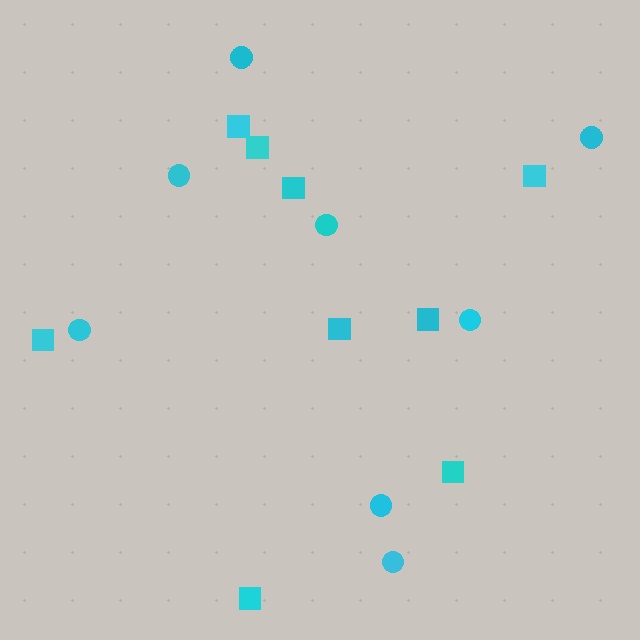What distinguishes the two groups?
There are 2 groups: one group of circles (8) and one group of squares (9).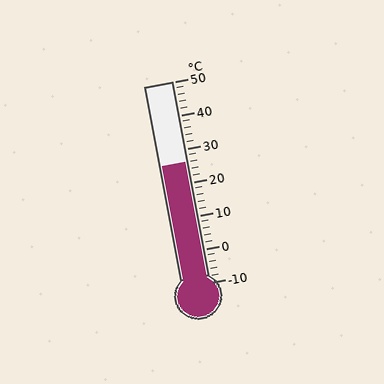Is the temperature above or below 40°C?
The temperature is below 40°C.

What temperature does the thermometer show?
The thermometer shows approximately 26°C.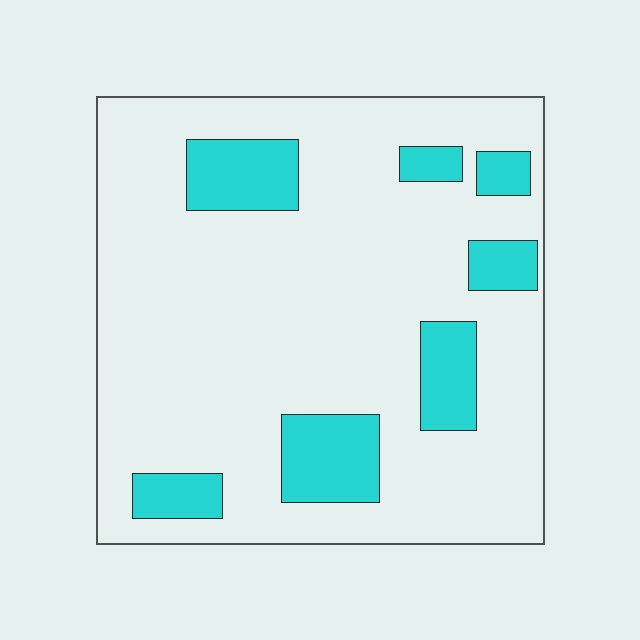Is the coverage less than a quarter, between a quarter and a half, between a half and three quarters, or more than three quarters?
Less than a quarter.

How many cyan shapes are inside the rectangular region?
7.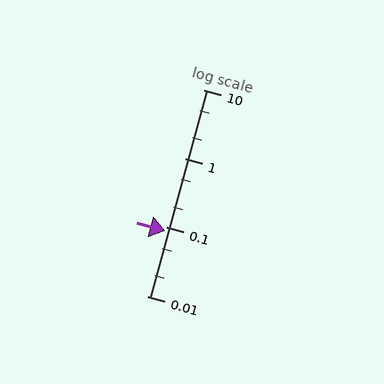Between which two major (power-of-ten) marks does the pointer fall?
The pointer is between 0.01 and 0.1.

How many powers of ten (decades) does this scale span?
The scale spans 3 decades, from 0.01 to 10.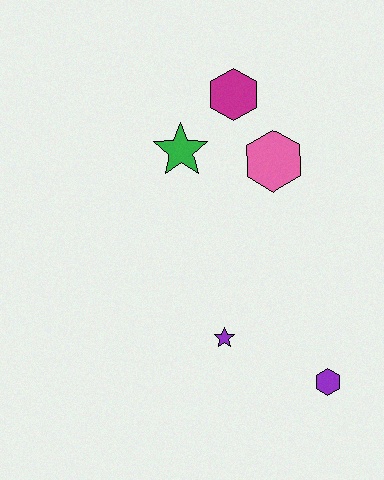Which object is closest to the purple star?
The purple hexagon is closest to the purple star.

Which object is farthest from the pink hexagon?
The purple hexagon is farthest from the pink hexagon.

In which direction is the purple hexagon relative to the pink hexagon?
The purple hexagon is below the pink hexagon.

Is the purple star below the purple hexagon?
No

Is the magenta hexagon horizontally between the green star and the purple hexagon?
Yes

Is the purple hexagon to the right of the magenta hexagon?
Yes